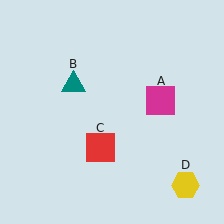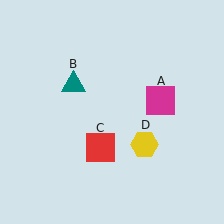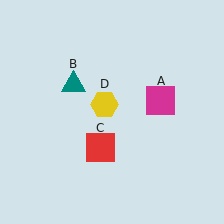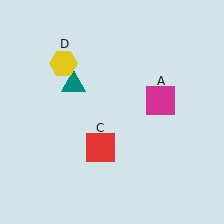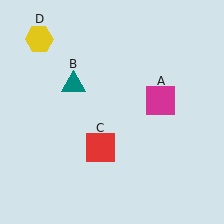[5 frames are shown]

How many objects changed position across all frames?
1 object changed position: yellow hexagon (object D).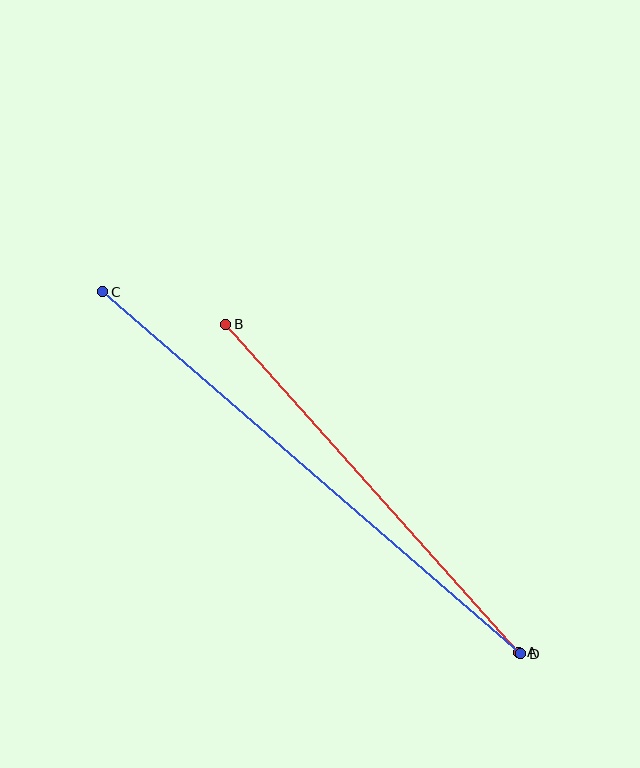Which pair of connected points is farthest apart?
Points C and D are farthest apart.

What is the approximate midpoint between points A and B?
The midpoint is at approximately (372, 488) pixels.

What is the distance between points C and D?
The distance is approximately 553 pixels.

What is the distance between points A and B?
The distance is approximately 440 pixels.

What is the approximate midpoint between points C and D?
The midpoint is at approximately (312, 473) pixels.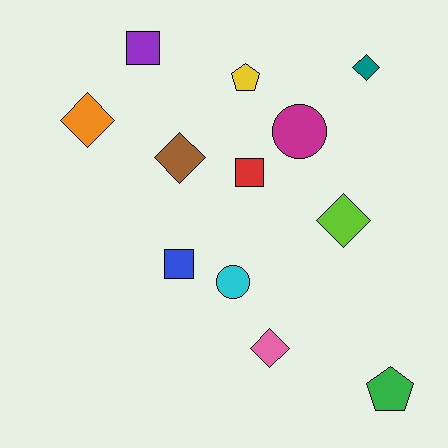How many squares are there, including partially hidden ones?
There are 3 squares.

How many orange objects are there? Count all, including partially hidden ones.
There is 1 orange object.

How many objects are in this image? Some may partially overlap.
There are 12 objects.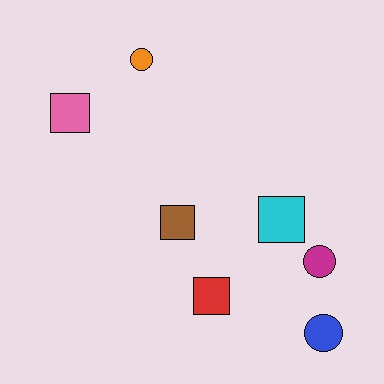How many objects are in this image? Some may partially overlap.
There are 7 objects.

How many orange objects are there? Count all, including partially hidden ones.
There is 1 orange object.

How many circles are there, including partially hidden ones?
There are 3 circles.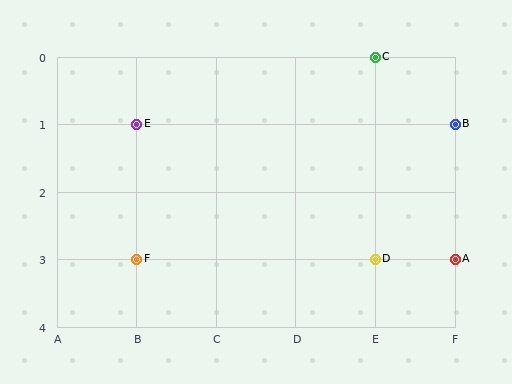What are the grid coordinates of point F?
Point F is at grid coordinates (B, 3).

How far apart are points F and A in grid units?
Points F and A are 4 columns apart.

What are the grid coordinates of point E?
Point E is at grid coordinates (B, 1).